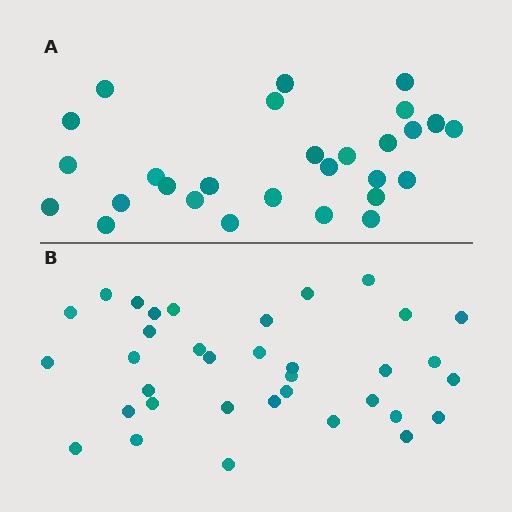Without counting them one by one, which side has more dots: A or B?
Region B (the bottom region) has more dots.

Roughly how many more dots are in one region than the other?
Region B has roughly 8 or so more dots than region A.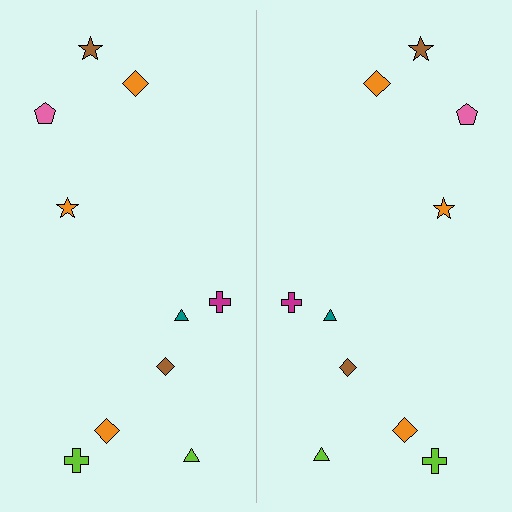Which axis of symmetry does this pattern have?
The pattern has a vertical axis of symmetry running through the center of the image.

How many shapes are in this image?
There are 20 shapes in this image.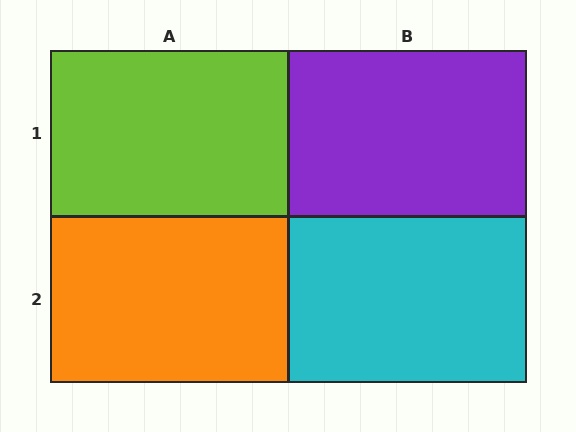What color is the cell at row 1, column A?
Lime.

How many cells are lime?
1 cell is lime.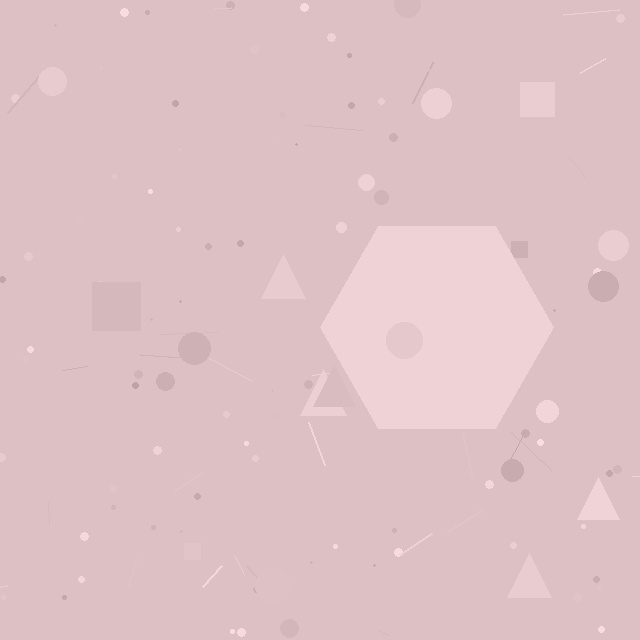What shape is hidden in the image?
A hexagon is hidden in the image.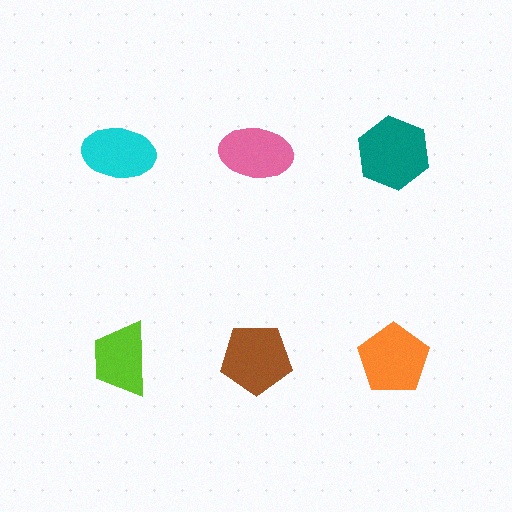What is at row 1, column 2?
A pink ellipse.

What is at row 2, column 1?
A lime trapezoid.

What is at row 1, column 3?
A teal hexagon.